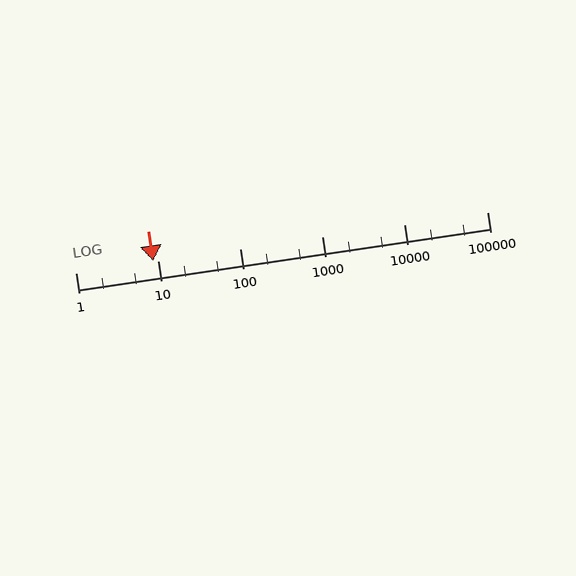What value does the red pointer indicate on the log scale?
The pointer indicates approximately 8.7.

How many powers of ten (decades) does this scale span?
The scale spans 5 decades, from 1 to 100000.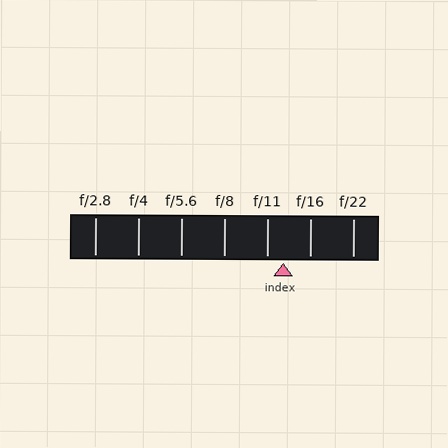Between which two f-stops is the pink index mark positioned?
The index mark is between f/11 and f/16.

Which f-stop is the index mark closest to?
The index mark is closest to f/11.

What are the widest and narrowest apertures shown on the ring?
The widest aperture shown is f/2.8 and the narrowest is f/22.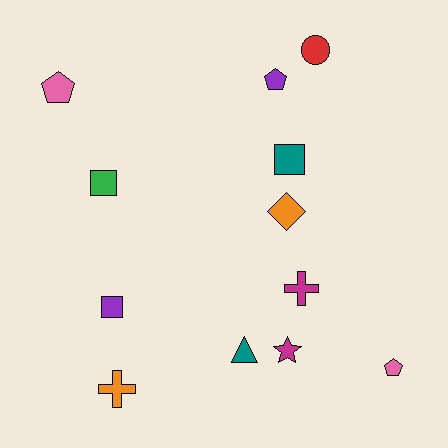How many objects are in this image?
There are 12 objects.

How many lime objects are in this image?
There are no lime objects.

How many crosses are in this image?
There are 2 crosses.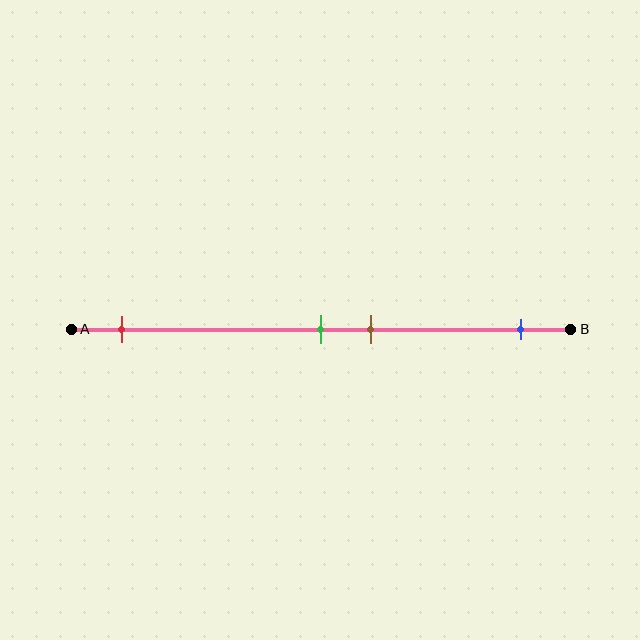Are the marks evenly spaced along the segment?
No, the marks are not evenly spaced.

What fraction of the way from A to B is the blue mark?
The blue mark is approximately 90% (0.9) of the way from A to B.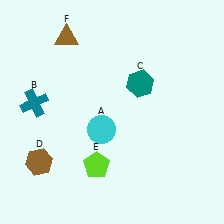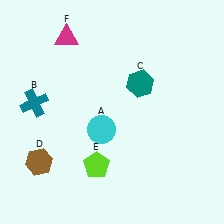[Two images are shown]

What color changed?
The triangle (F) changed from brown in Image 1 to magenta in Image 2.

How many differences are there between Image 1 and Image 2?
There is 1 difference between the two images.